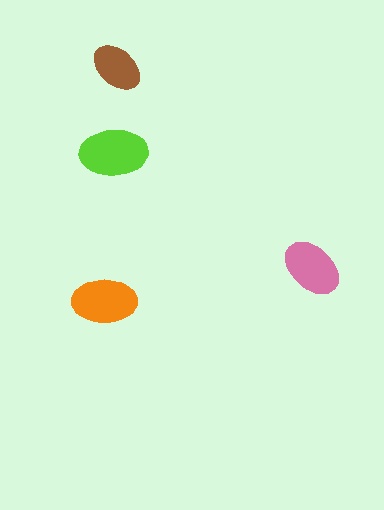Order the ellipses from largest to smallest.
the lime one, the orange one, the pink one, the brown one.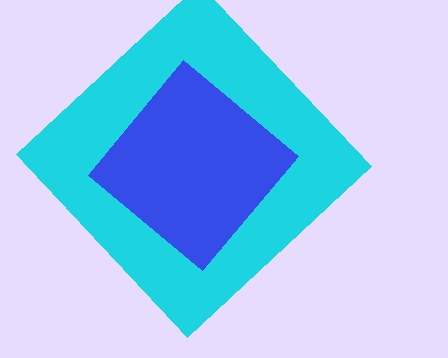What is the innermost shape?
The blue diamond.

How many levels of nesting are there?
2.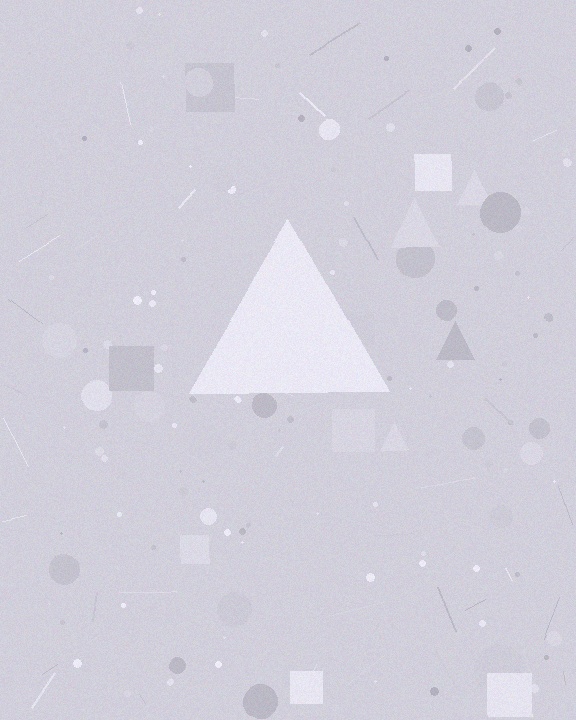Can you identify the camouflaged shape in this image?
The camouflaged shape is a triangle.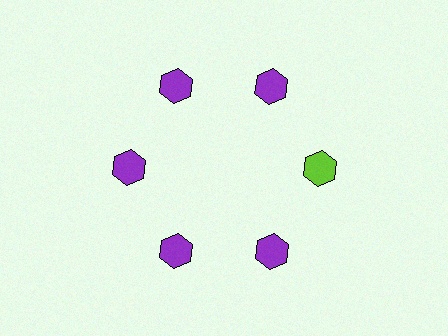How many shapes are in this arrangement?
There are 6 shapes arranged in a ring pattern.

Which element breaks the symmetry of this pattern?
The lime hexagon at roughly the 3 o'clock position breaks the symmetry. All other shapes are purple hexagons.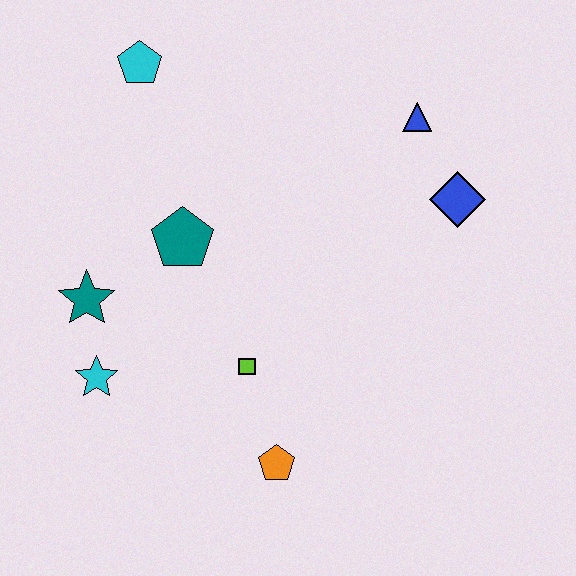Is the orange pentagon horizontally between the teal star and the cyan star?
No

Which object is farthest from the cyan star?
The blue triangle is farthest from the cyan star.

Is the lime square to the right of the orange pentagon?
No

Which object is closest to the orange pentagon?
The lime square is closest to the orange pentagon.